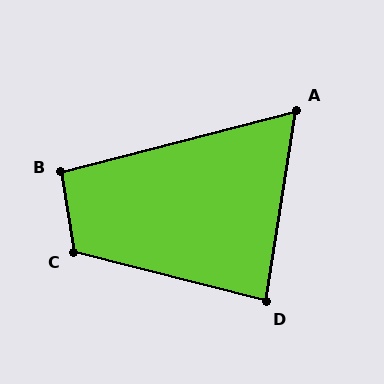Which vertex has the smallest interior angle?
A, at approximately 67 degrees.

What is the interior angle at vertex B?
Approximately 95 degrees (obtuse).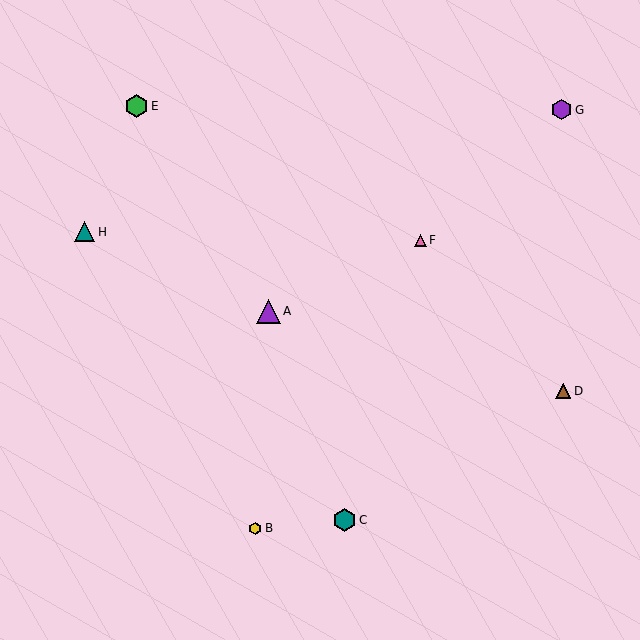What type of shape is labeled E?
Shape E is a green hexagon.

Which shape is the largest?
The purple triangle (labeled A) is the largest.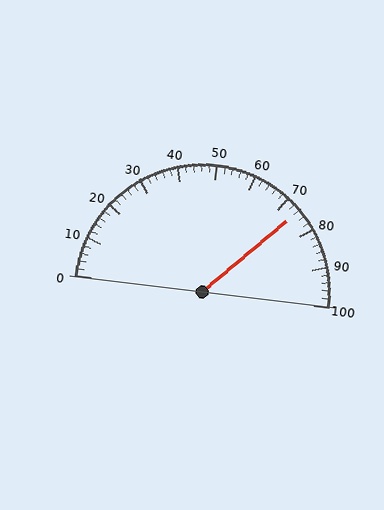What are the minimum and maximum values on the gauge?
The gauge ranges from 0 to 100.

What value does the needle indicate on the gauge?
The needle indicates approximately 74.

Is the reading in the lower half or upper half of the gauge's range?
The reading is in the upper half of the range (0 to 100).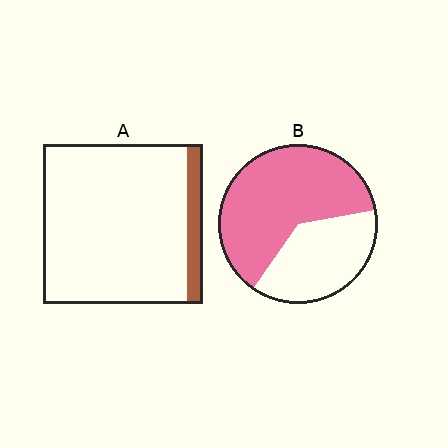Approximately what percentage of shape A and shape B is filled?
A is approximately 10% and B is approximately 65%.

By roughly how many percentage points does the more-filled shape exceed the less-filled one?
By roughly 55 percentage points (B over A).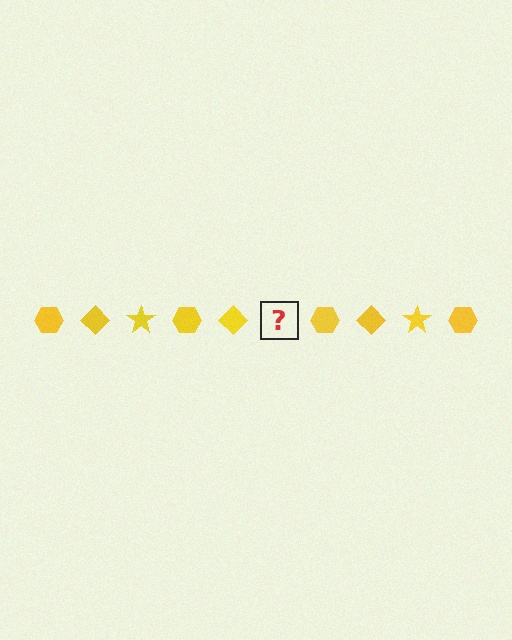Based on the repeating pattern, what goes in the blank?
The blank should be a yellow star.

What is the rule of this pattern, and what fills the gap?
The rule is that the pattern cycles through hexagon, diamond, star shapes in yellow. The gap should be filled with a yellow star.